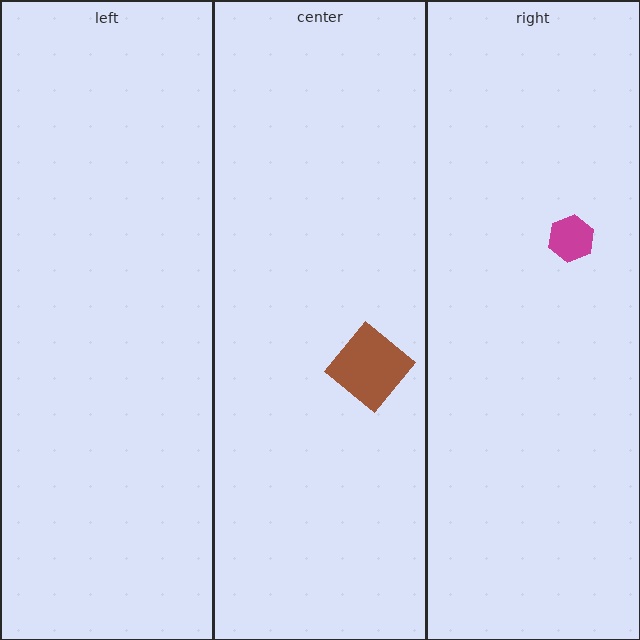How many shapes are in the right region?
1.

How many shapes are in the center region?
2.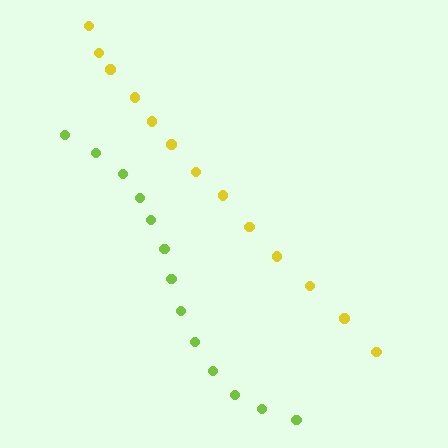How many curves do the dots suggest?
There are 2 distinct paths.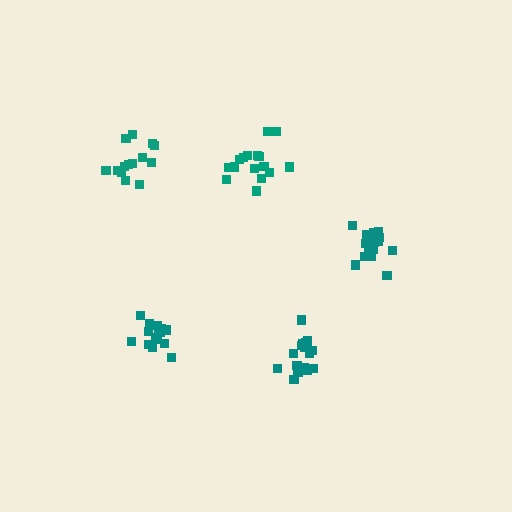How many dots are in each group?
Group 1: 18 dots, Group 2: 17 dots, Group 3: 16 dots, Group 4: 16 dots, Group 5: 15 dots (82 total).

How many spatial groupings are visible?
There are 5 spatial groupings.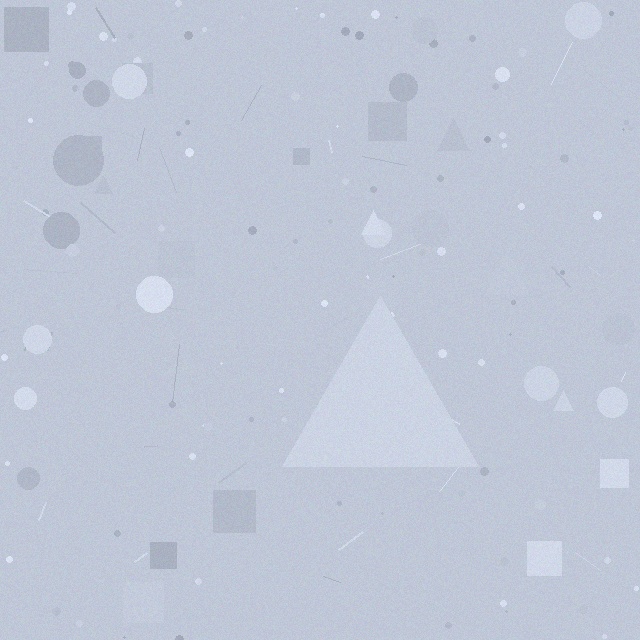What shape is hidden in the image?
A triangle is hidden in the image.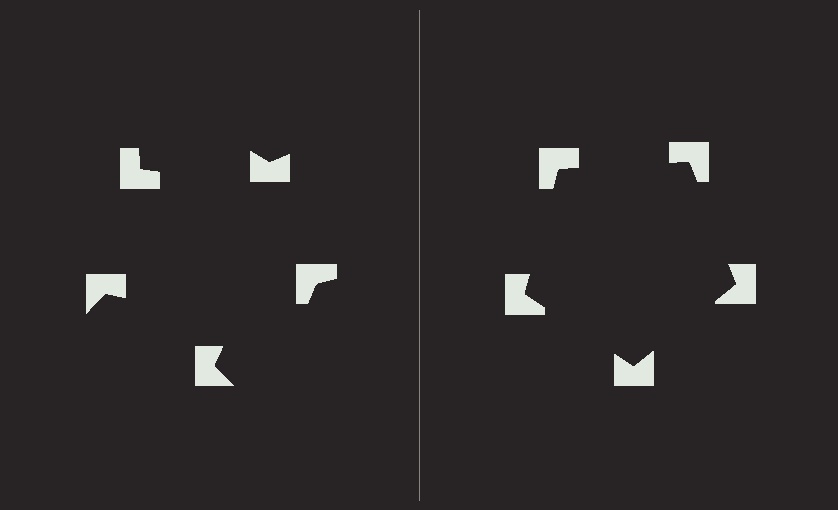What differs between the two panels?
The notched squares are positioned identically on both sides; only the wedge orientations differ. On the right they align to a pentagon; on the left they are misaligned.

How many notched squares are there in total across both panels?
10 — 5 on each side.